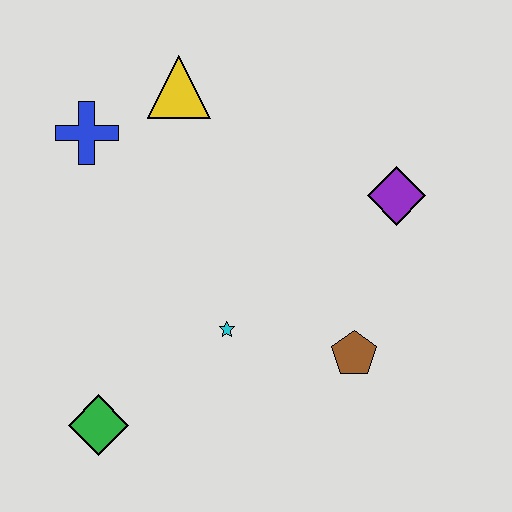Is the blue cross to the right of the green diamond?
No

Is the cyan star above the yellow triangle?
No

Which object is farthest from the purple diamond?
The green diamond is farthest from the purple diamond.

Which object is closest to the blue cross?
The yellow triangle is closest to the blue cross.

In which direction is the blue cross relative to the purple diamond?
The blue cross is to the left of the purple diamond.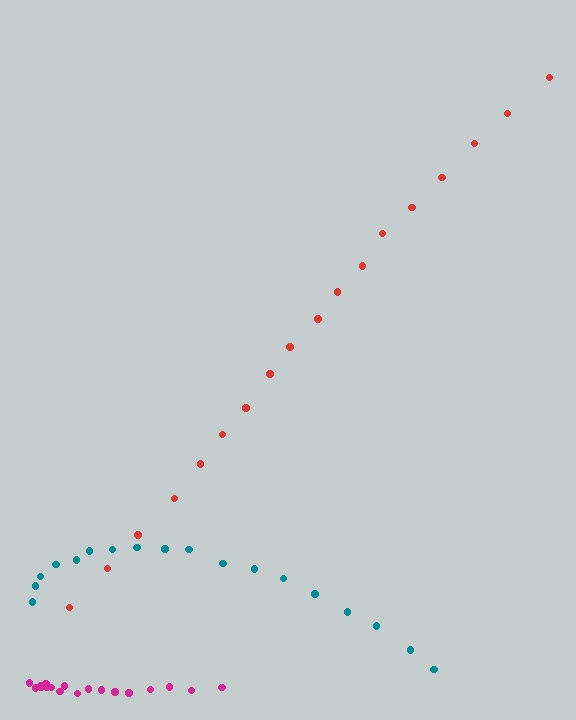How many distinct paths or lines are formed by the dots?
There are 3 distinct paths.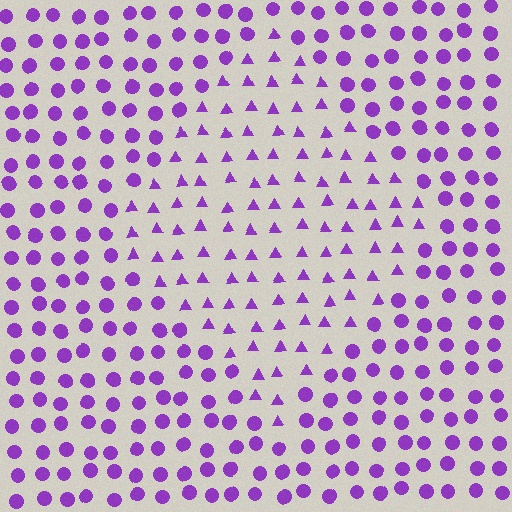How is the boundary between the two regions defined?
The boundary is defined by a change in element shape: triangles inside vs. circles outside. All elements share the same color and spacing.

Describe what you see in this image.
The image is filled with small purple elements arranged in a uniform grid. A diamond-shaped region contains triangles, while the surrounding area contains circles. The boundary is defined purely by the change in element shape.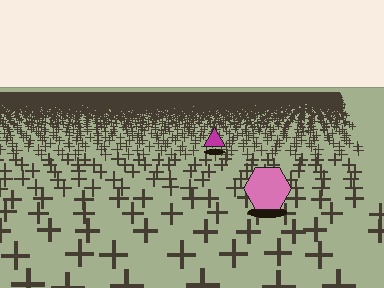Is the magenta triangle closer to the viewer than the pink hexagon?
No. The pink hexagon is closer — you can tell from the texture gradient: the ground texture is coarser near it.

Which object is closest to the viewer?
The pink hexagon is closest. The texture marks near it are larger and more spread out.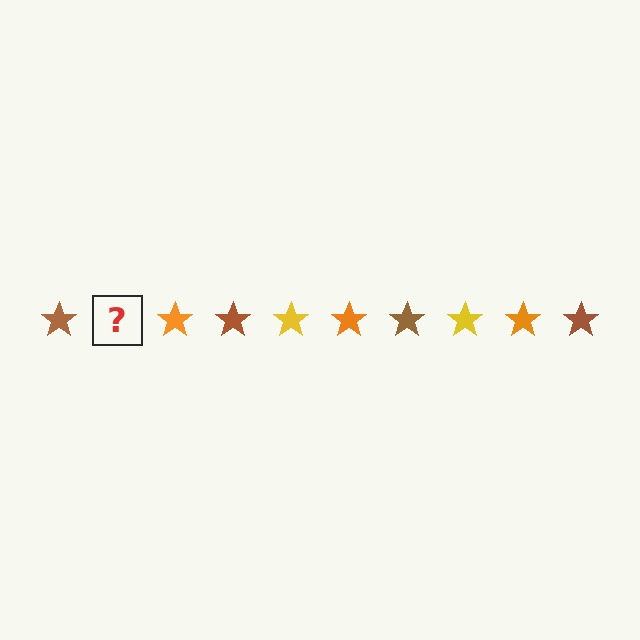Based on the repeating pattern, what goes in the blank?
The blank should be a yellow star.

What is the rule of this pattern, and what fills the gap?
The rule is that the pattern cycles through brown, yellow, orange stars. The gap should be filled with a yellow star.